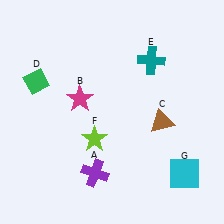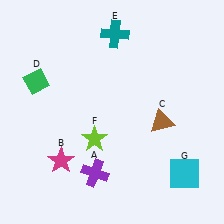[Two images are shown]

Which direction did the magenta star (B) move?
The magenta star (B) moved down.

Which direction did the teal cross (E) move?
The teal cross (E) moved left.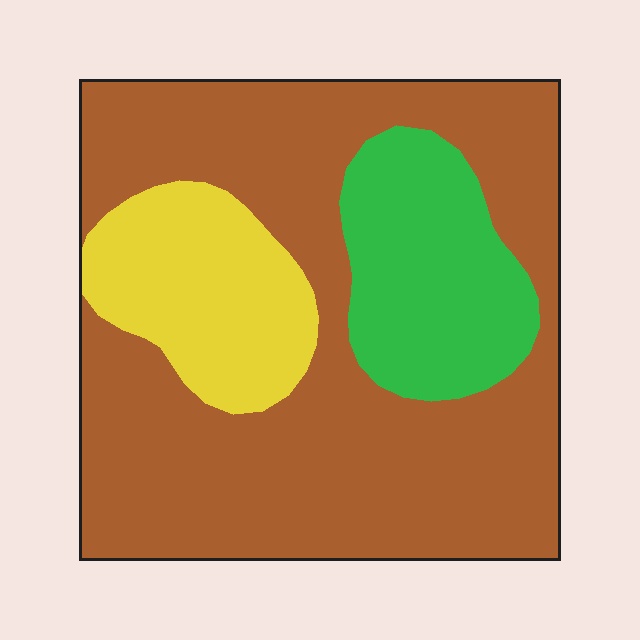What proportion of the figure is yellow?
Yellow takes up less than a quarter of the figure.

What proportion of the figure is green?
Green takes up about one sixth (1/6) of the figure.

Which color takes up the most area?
Brown, at roughly 65%.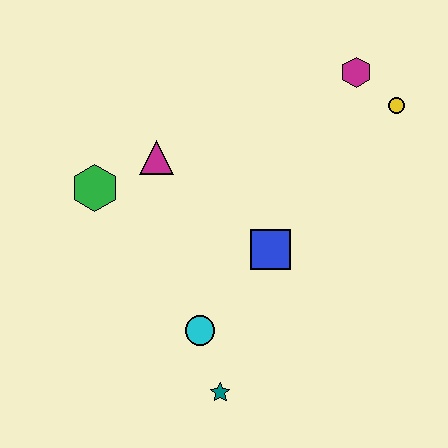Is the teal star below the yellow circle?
Yes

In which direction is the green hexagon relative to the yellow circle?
The green hexagon is to the left of the yellow circle.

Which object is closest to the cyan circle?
The teal star is closest to the cyan circle.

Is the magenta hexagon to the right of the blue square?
Yes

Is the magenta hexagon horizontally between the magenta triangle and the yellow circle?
Yes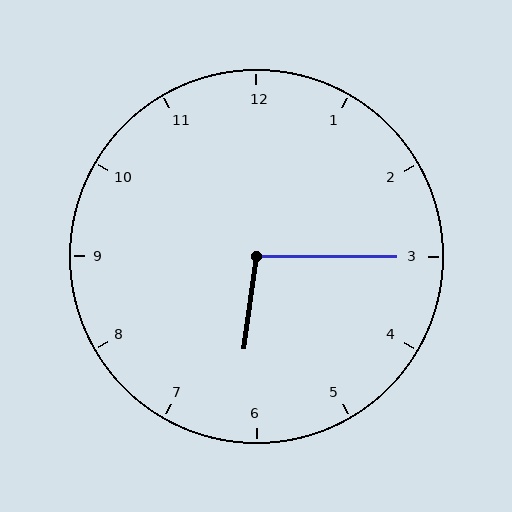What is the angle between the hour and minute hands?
Approximately 98 degrees.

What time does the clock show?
6:15.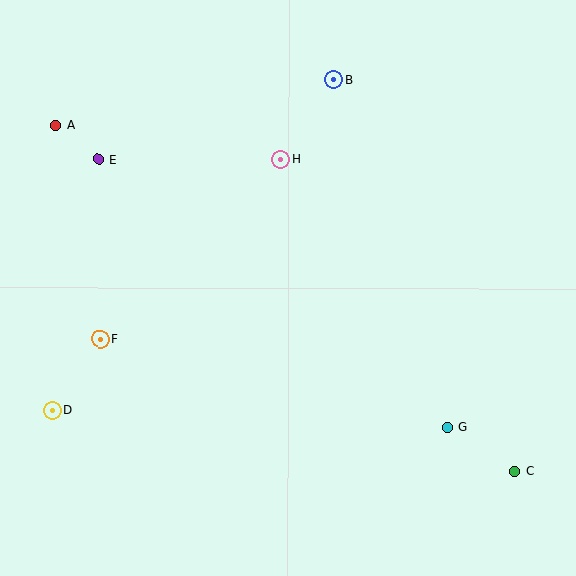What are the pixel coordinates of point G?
Point G is at (447, 428).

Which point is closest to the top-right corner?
Point B is closest to the top-right corner.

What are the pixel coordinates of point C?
Point C is at (514, 471).